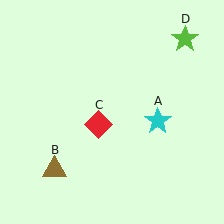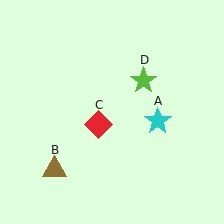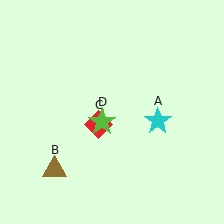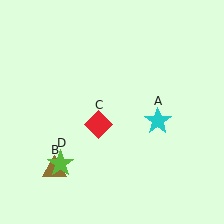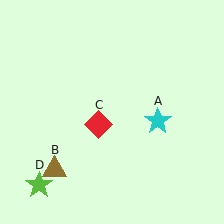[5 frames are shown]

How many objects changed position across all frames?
1 object changed position: lime star (object D).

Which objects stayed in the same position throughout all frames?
Cyan star (object A) and brown triangle (object B) and red diamond (object C) remained stationary.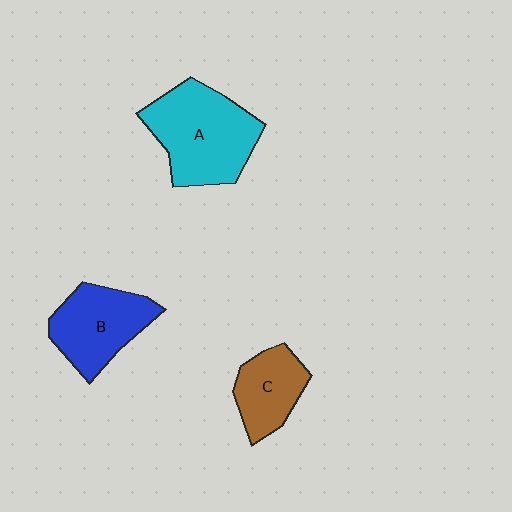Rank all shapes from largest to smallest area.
From largest to smallest: A (cyan), B (blue), C (brown).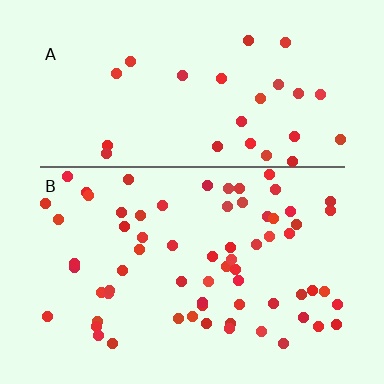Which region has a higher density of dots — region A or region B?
B (the bottom).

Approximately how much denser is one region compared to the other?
Approximately 2.5× — region B over region A.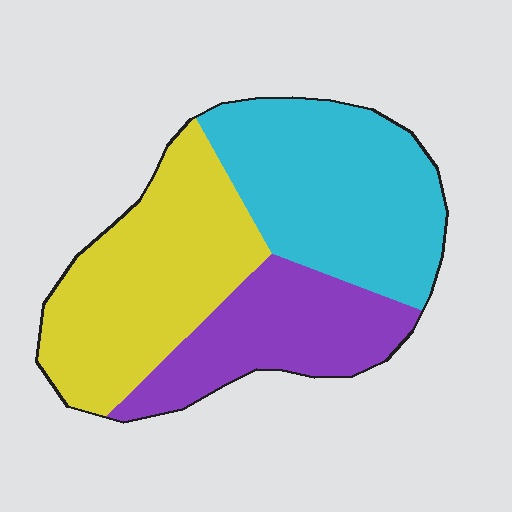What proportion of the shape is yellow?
Yellow covers 37% of the shape.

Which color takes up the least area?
Purple, at roughly 25%.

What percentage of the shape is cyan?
Cyan covers 38% of the shape.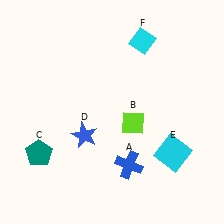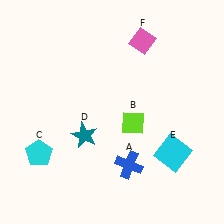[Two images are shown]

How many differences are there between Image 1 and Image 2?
There are 3 differences between the two images.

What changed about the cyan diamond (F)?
In Image 1, F is cyan. In Image 2, it changed to pink.